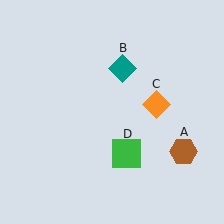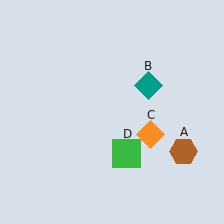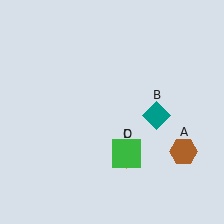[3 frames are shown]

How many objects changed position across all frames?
2 objects changed position: teal diamond (object B), orange diamond (object C).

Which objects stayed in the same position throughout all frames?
Brown hexagon (object A) and green square (object D) remained stationary.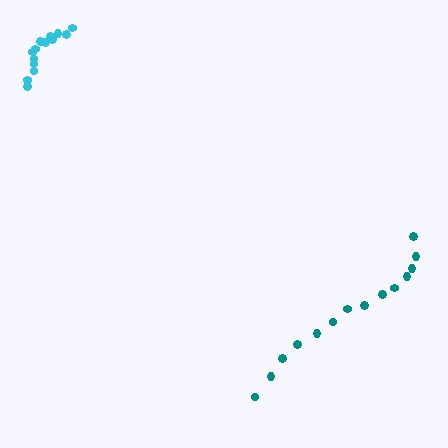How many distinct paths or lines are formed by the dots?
There are 2 distinct paths.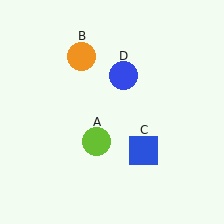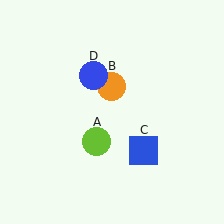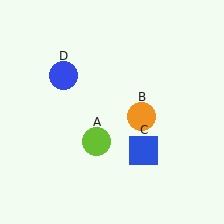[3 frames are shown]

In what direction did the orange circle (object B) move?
The orange circle (object B) moved down and to the right.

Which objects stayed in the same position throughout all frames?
Lime circle (object A) and blue square (object C) remained stationary.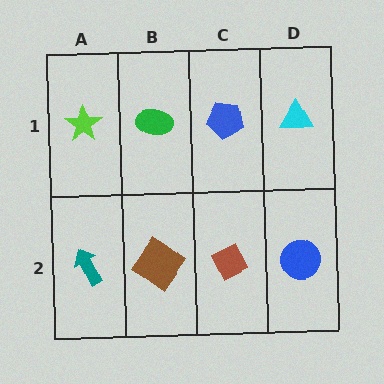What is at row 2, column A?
A teal arrow.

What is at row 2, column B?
A brown diamond.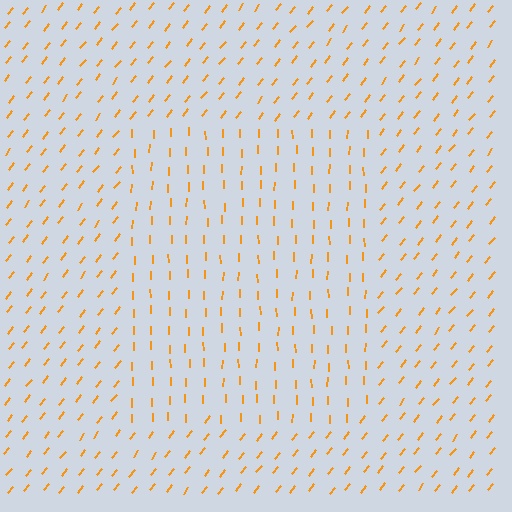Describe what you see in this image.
The image is filled with small orange line segments. A rectangle region in the image has lines oriented differently from the surrounding lines, creating a visible texture boundary.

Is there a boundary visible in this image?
Yes, there is a texture boundary formed by a change in line orientation.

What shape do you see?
I see a rectangle.